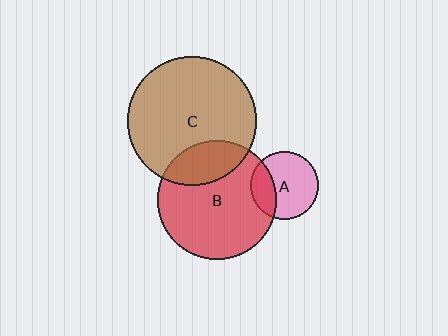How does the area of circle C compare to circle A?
Approximately 3.6 times.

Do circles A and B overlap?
Yes.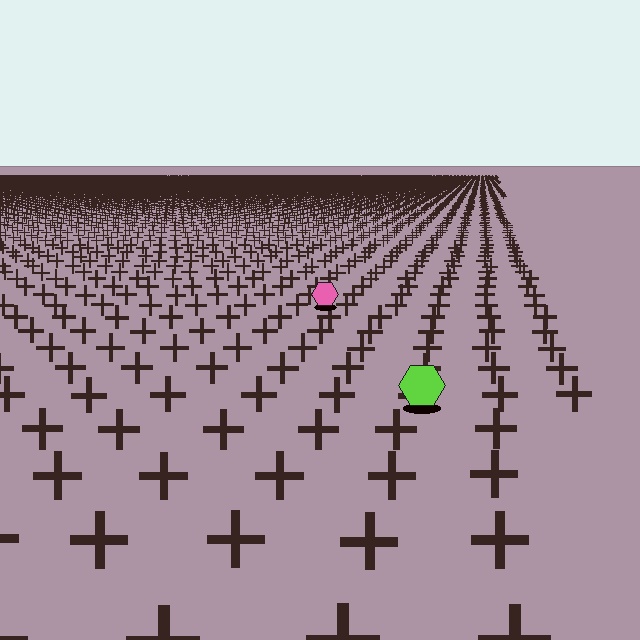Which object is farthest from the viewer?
The pink hexagon is farthest from the viewer. It appears smaller and the ground texture around it is denser.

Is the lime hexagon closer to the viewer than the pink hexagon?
Yes. The lime hexagon is closer — you can tell from the texture gradient: the ground texture is coarser near it.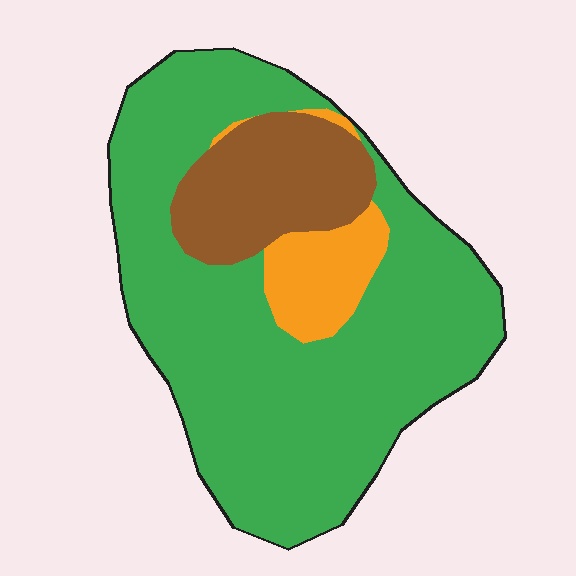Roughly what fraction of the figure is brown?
Brown covers roughly 15% of the figure.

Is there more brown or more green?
Green.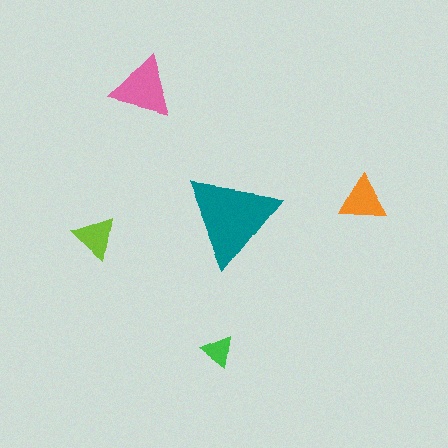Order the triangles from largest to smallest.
the teal one, the pink one, the orange one, the lime one, the green one.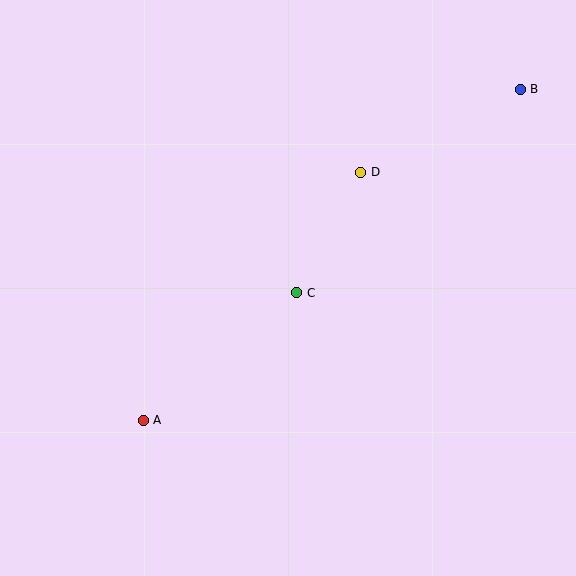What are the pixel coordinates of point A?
Point A is at (143, 420).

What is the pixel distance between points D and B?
The distance between D and B is 180 pixels.